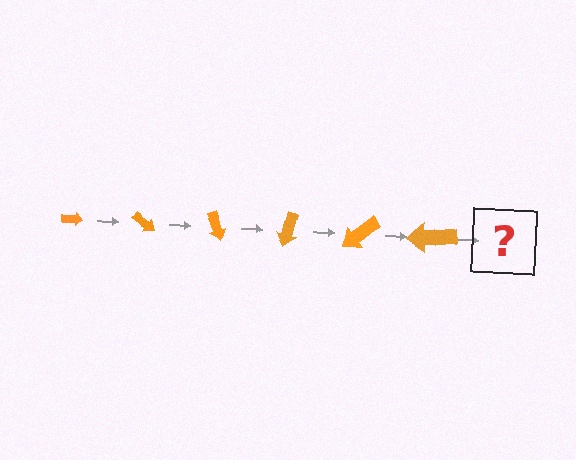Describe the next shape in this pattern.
It should be an arrow, larger than the previous one and rotated 210 degrees from the start.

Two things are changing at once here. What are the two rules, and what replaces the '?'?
The two rules are that the arrow grows larger each step and it rotates 35 degrees each step. The '?' should be an arrow, larger than the previous one and rotated 210 degrees from the start.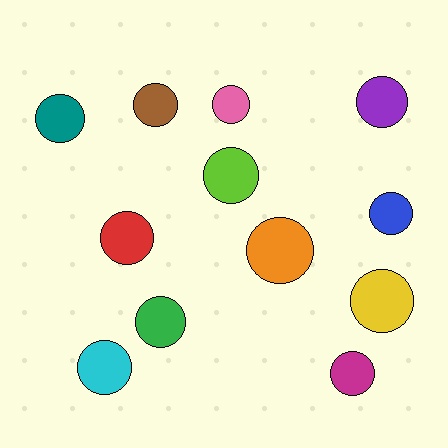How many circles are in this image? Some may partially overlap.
There are 12 circles.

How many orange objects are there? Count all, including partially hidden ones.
There is 1 orange object.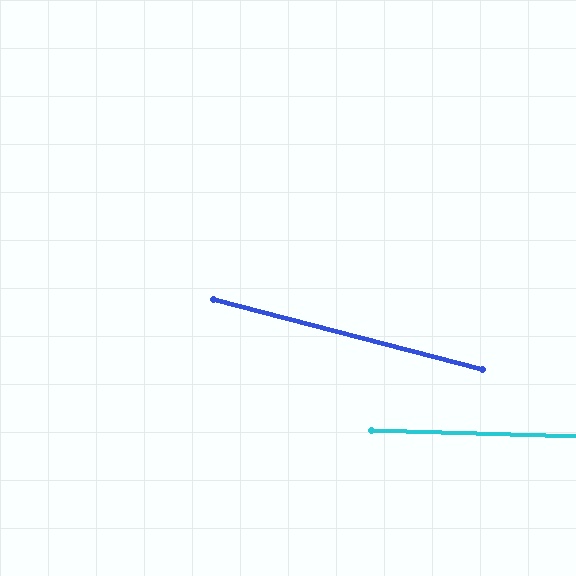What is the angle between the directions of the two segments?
Approximately 13 degrees.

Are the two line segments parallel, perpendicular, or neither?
Neither parallel nor perpendicular — they differ by about 13°.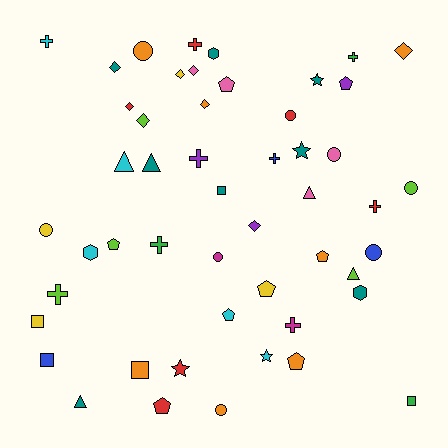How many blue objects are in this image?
There are 3 blue objects.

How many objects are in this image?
There are 50 objects.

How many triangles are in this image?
There are 5 triangles.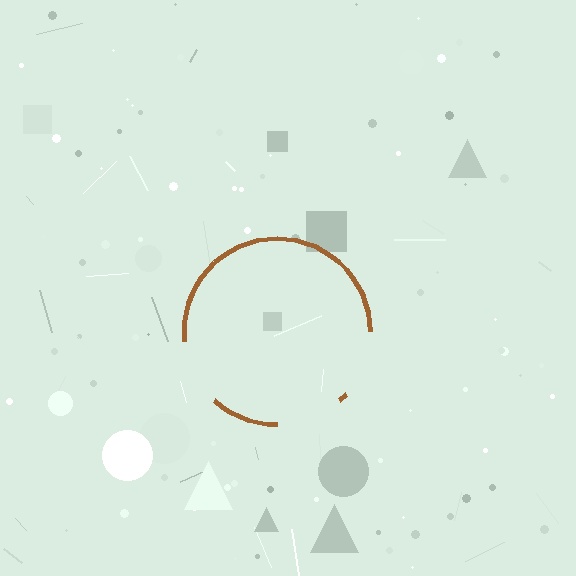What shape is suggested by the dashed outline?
The dashed outline suggests a circle.